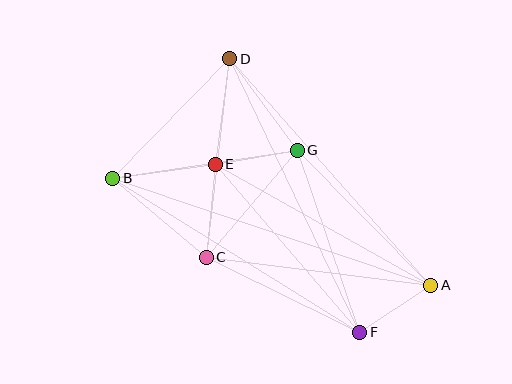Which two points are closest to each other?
Points E and G are closest to each other.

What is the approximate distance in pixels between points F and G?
The distance between F and G is approximately 192 pixels.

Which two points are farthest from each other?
Points A and B are farthest from each other.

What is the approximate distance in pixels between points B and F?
The distance between B and F is approximately 291 pixels.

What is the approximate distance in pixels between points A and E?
The distance between A and E is approximately 247 pixels.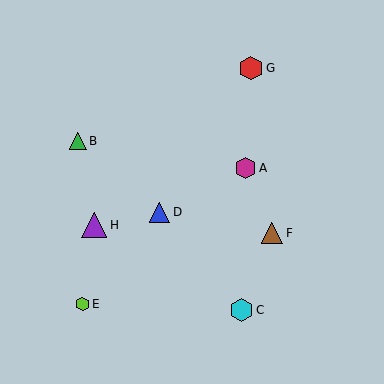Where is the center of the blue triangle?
The center of the blue triangle is at (159, 212).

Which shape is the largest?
The purple triangle (labeled H) is the largest.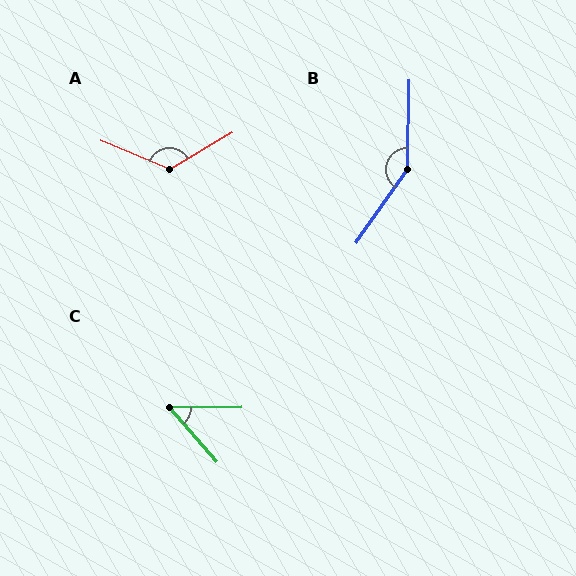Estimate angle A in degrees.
Approximately 127 degrees.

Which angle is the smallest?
C, at approximately 49 degrees.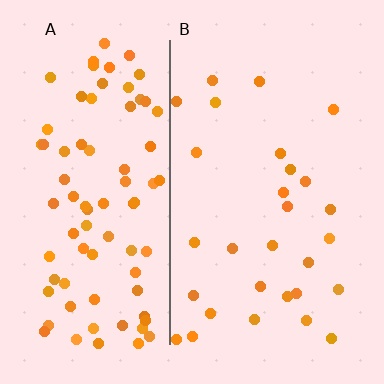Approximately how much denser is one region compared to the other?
Approximately 2.9× — region A over region B.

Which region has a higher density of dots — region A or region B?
A (the left).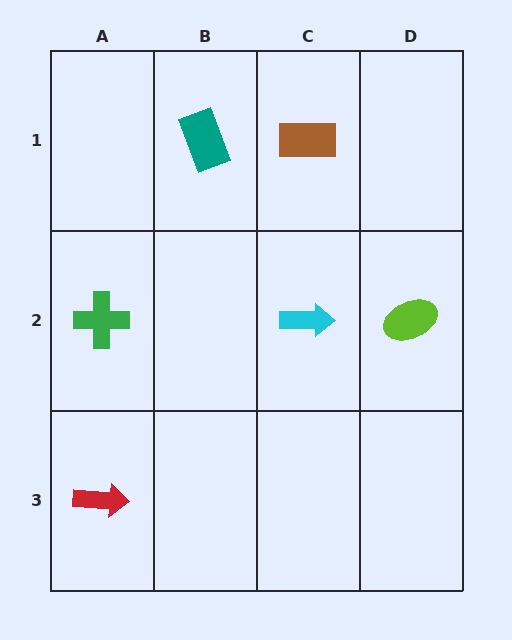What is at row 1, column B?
A teal rectangle.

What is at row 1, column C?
A brown rectangle.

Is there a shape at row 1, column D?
No, that cell is empty.